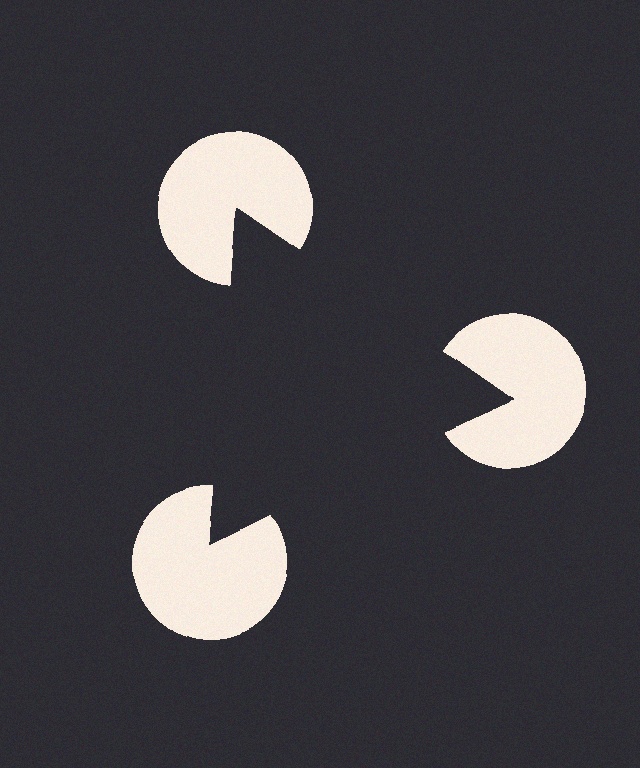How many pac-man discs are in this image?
There are 3 — one at each vertex of the illusory triangle.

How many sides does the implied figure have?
3 sides.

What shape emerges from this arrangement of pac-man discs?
An illusory triangle — its edges are inferred from the aligned wedge cuts in the pac-man discs, not physically drawn.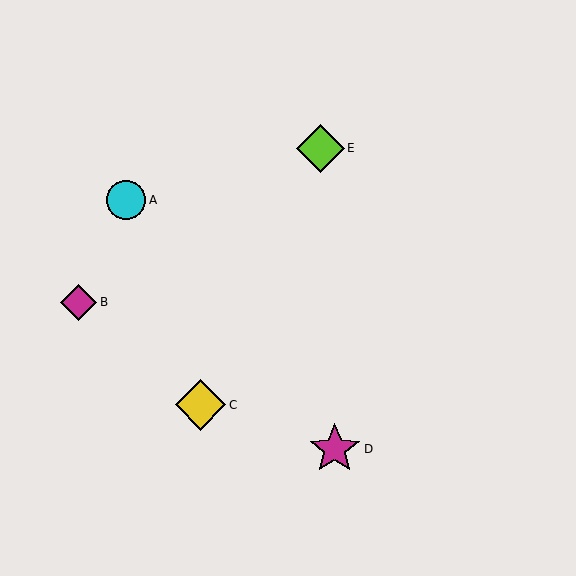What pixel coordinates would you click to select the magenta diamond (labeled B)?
Click at (79, 302) to select the magenta diamond B.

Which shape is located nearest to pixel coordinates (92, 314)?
The magenta diamond (labeled B) at (79, 302) is nearest to that location.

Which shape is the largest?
The magenta star (labeled D) is the largest.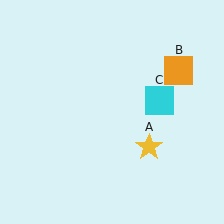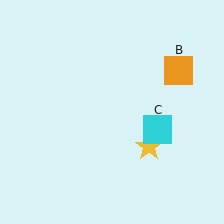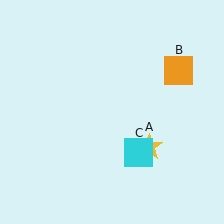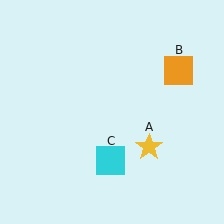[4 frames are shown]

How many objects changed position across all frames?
1 object changed position: cyan square (object C).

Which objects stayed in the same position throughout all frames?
Yellow star (object A) and orange square (object B) remained stationary.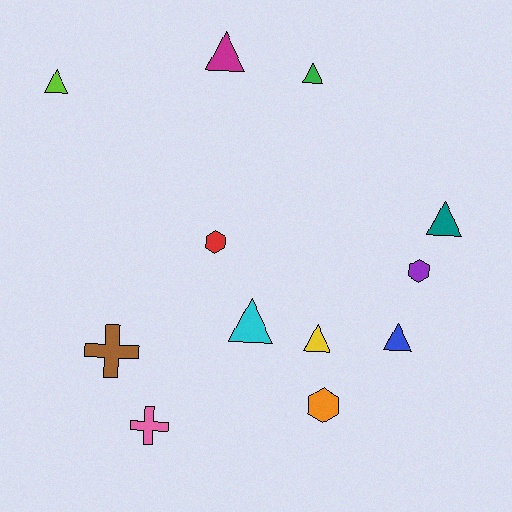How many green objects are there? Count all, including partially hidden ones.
There is 1 green object.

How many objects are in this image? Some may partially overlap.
There are 12 objects.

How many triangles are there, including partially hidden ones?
There are 7 triangles.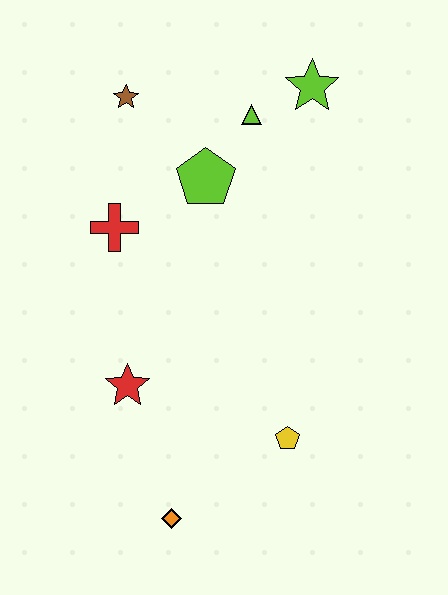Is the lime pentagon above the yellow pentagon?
Yes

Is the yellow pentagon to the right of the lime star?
No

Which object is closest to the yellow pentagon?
The orange diamond is closest to the yellow pentagon.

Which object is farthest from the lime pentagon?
The orange diamond is farthest from the lime pentagon.